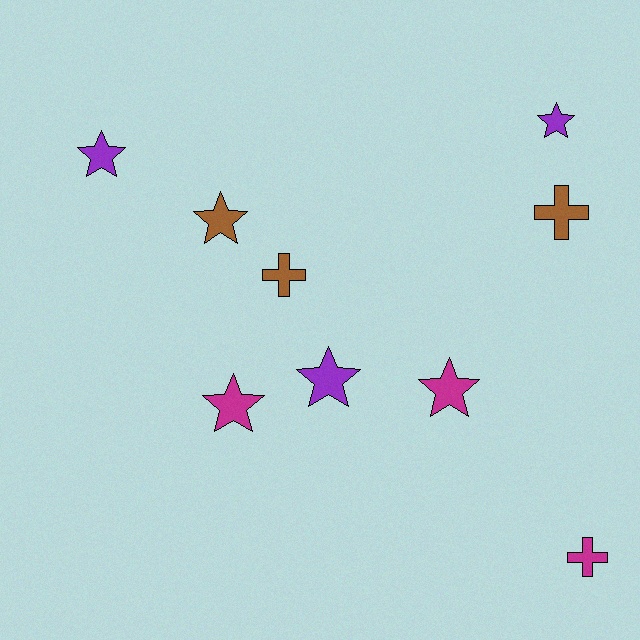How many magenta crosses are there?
There is 1 magenta cross.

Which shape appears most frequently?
Star, with 6 objects.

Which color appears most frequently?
Brown, with 3 objects.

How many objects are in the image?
There are 9 objects.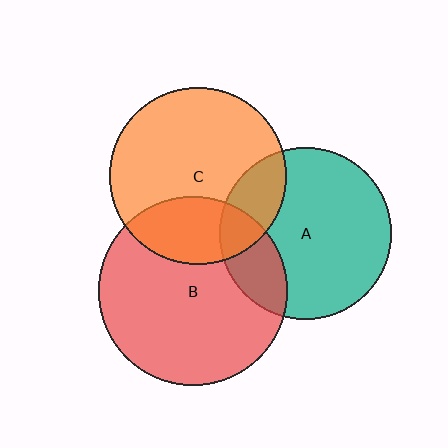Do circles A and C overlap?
Yes.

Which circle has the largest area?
Circle B (red).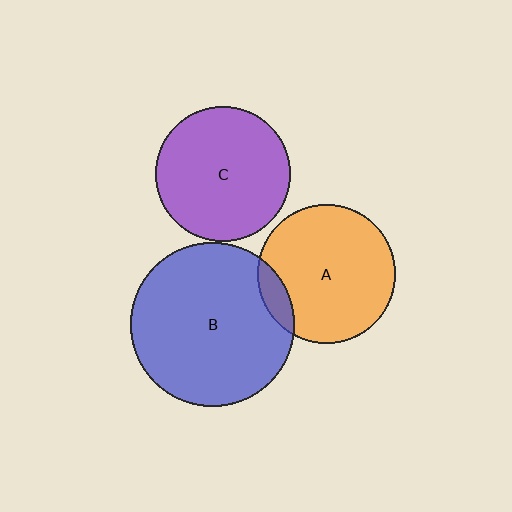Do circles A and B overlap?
Yes.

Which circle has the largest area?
Circle B (blue).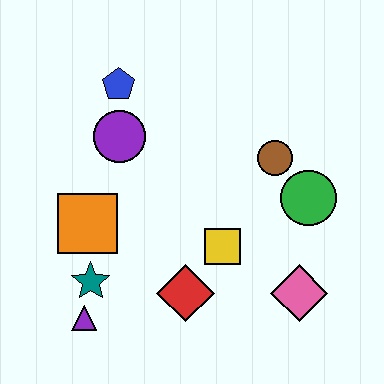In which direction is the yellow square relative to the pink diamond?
The yellow square is to the left of the pink diamond.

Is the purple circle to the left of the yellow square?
Yes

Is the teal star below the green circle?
Yes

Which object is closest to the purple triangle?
The teal star is closest to the purple triangle.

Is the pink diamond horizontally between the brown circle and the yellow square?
No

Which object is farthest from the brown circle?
The purple triangle is farthest from the brown circle.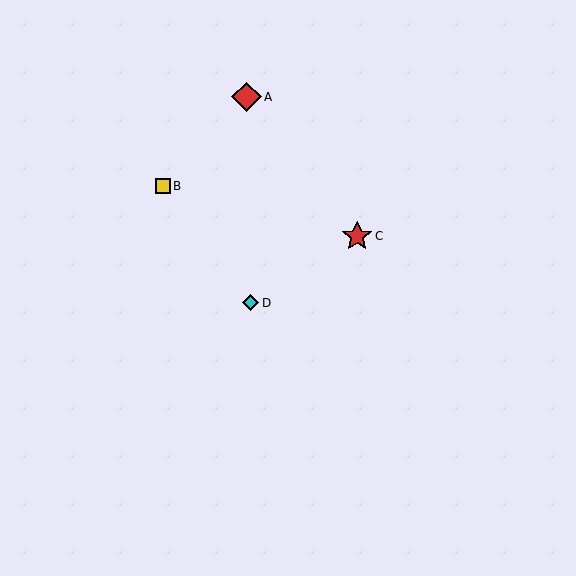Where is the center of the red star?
The center of the red star is at (357, 236).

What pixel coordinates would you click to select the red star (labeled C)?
Click at (357, 236) to select the red star C.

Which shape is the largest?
The red star (labeled C) is the largest.